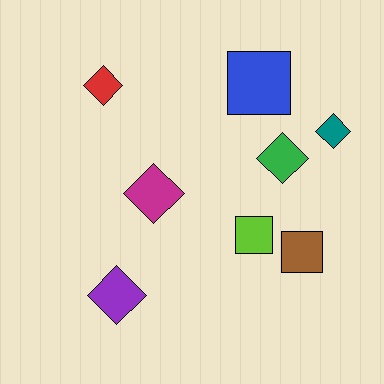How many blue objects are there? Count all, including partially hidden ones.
There is 1 blue object.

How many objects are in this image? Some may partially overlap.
There are 8 objects.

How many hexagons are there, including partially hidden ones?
There are no hexagons.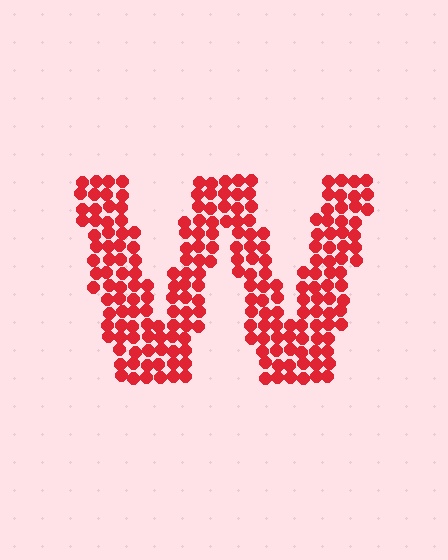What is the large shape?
The large shape is the letter W.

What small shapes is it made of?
It is made of small circles.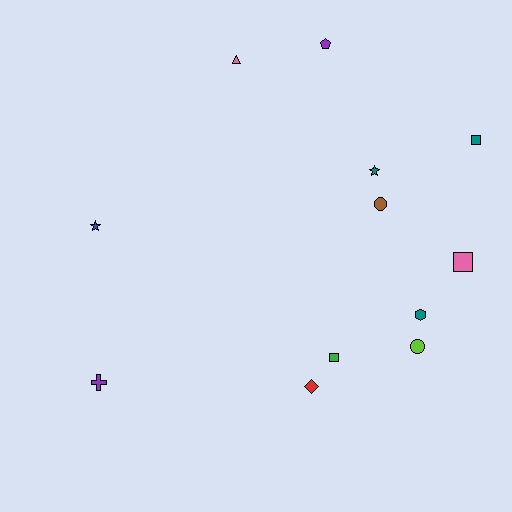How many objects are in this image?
There are 12 objects.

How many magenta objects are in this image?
There are no magenta objects.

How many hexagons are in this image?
There is 1 hexagon.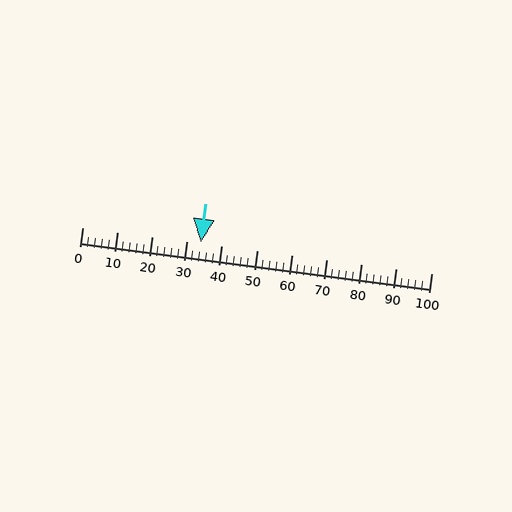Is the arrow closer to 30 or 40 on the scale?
The arrow is closer to 30.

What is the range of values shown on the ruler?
The ruler shows values from 0 to 100.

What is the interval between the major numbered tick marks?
The major tick marks are spaced 10 units apart.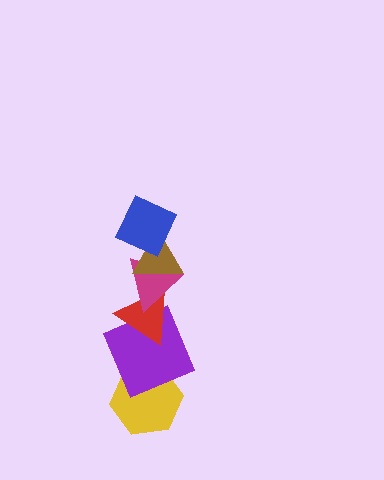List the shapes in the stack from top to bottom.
From top to bottom: the blue square, the brown triangle, the magenta triangle, the red triangle, the purple square, the yellow hexagon.